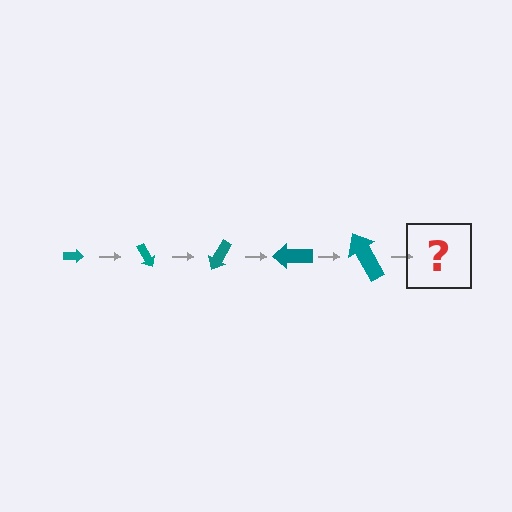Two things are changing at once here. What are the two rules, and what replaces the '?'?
The two rules are that the arrow grows larger each step and it rotates 60 degrees each step. The '?' should be an arrow, larger than the previous one and rotated 300 degrees from the start.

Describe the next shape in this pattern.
It should be an arrow, larger than the previous one and rotated 300 degrees from the start.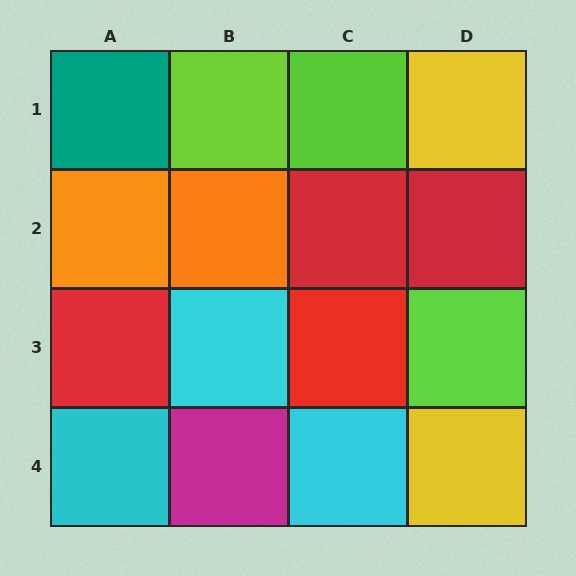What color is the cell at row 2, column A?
Orange.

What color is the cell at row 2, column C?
Red.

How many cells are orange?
2 cells are orange.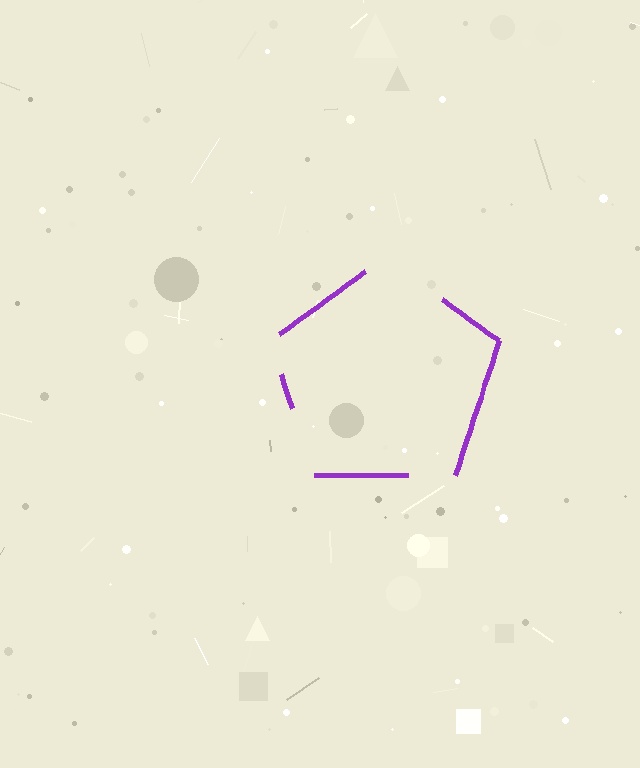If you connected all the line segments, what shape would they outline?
They would outline a pentagon.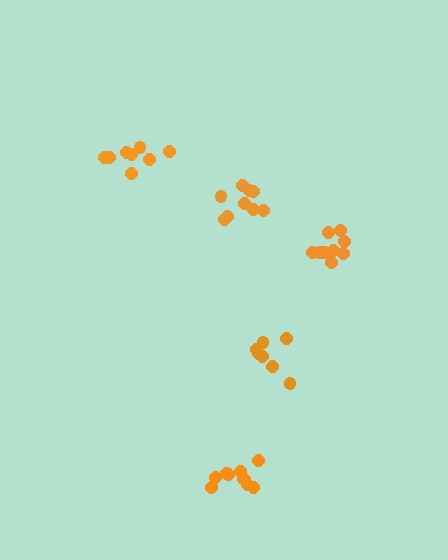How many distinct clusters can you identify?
There are 5 distinct clusters.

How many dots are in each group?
Group 1: 7 dots, Group 2: 9 dots, Group 3: 8 dots, Group 4: 10 dots, Group 5: 9 dots (43 total).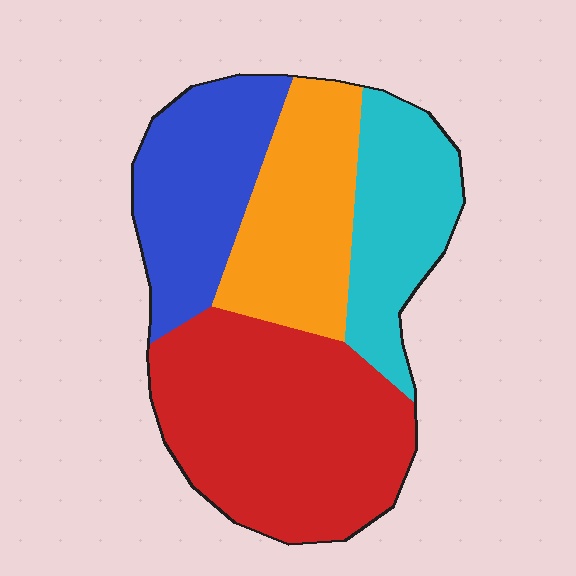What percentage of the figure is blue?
Blue takes up about one fifth (1/5) of the figure.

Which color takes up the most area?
Red, at roughly 40%.